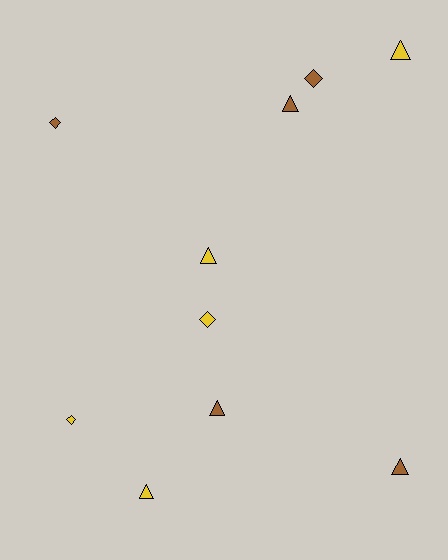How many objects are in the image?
There are 10 objects.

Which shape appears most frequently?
Triangle, with 6 objects.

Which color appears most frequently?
Yellow, with 5 objects.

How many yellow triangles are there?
There are 3 yellow triangles.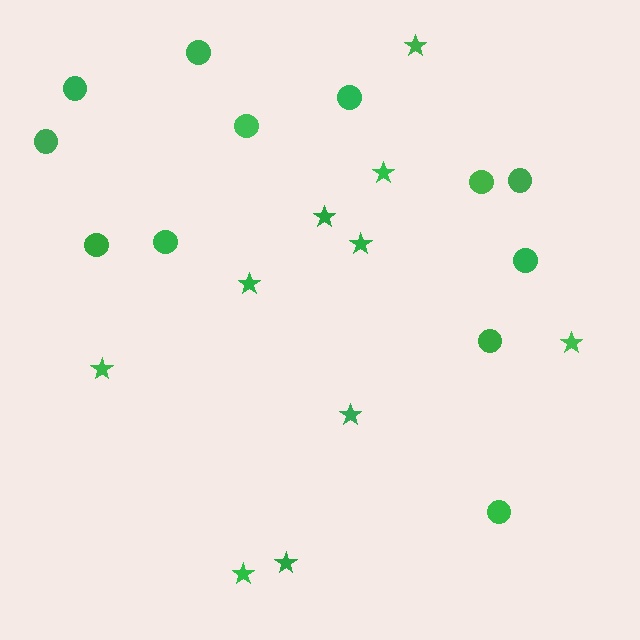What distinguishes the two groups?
There are 2 groups: one group of circles (12) and one group of stars (10).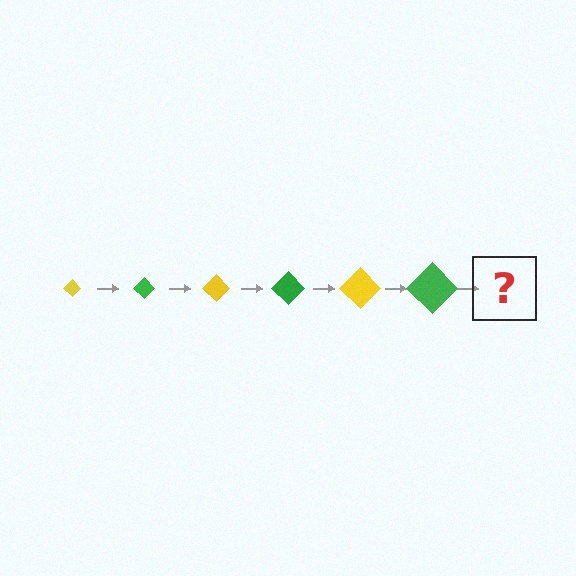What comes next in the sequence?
The next element should be a yellow diamond, larger than the previous one.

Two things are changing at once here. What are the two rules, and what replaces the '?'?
The two rules are that the diamond grows larger each step and the color cycles through yellow and green. The '?' should be a yellow diamond, larger than the previous one.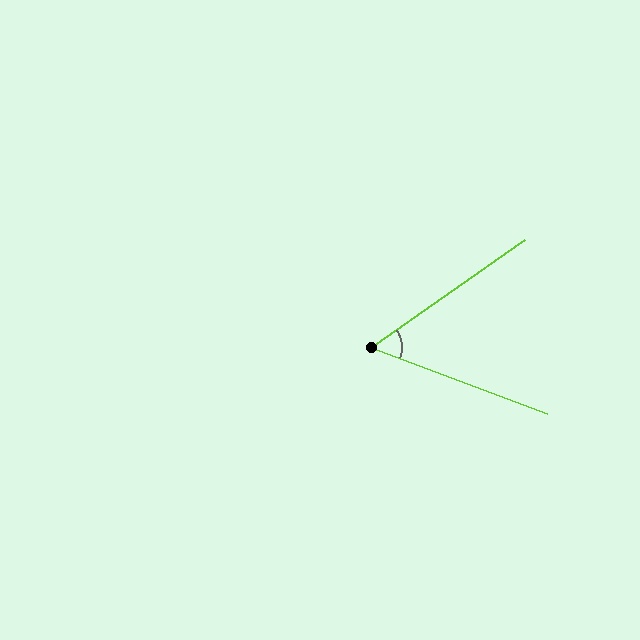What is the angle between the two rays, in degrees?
Approximately 55 degrees.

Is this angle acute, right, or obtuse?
It is acute.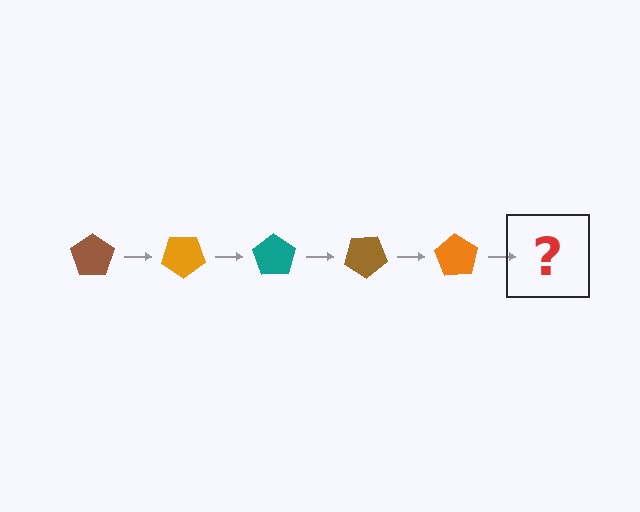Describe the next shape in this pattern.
It should be a teal pentagon, rotated 175 degrees from the start.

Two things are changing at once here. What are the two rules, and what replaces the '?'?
The two rules are that it rotates 35 degrees each step and the color cycles through brown, orange, and teal. The '?' should be a teal pentagon, rotated 175 degrees from the start.